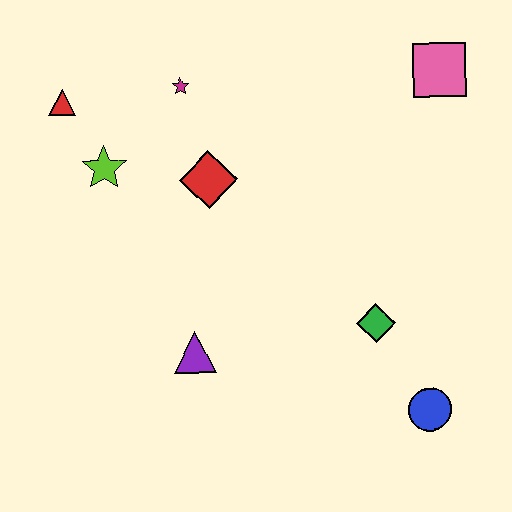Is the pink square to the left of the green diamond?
No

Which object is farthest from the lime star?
The blue circle is farthest from the lime star.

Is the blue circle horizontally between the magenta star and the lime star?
No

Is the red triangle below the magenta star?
Yes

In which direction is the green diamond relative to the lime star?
The green diamond is to the right of the lime star.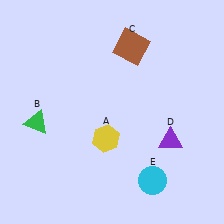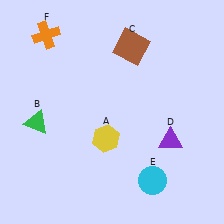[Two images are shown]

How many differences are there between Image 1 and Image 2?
There is 1 difference between the two images.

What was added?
An orange cross (F) was added in Image 2.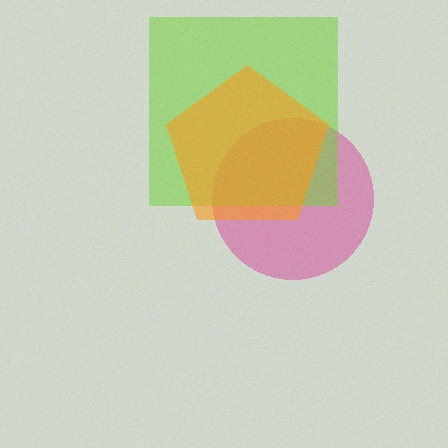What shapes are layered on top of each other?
The layered shapes are: a magenta circle, a lime square, an orange pentagon.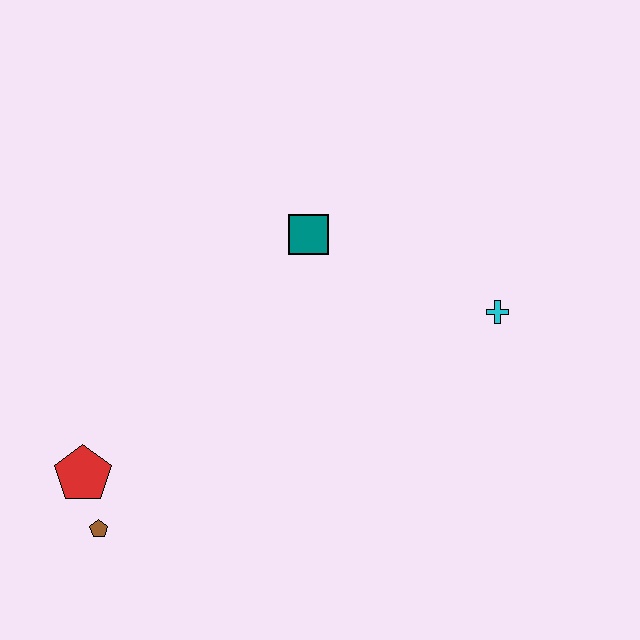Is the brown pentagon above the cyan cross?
No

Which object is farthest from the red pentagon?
The cyan cross is farthest from the red pentagon.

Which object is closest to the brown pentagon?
The red pentagon is closest to the brown pentagon.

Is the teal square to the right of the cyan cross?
No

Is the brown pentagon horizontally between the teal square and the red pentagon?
Yes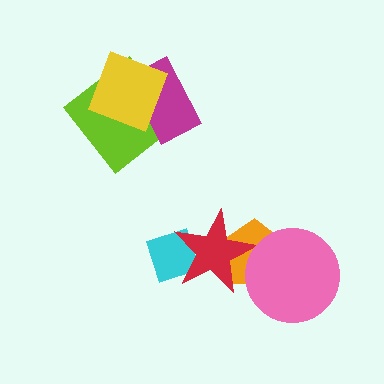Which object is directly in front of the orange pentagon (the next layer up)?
The red star is directly in front of the orange pentagon.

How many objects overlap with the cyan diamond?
1 object overlaps with the cyan diamond.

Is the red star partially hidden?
Yes, it is partially covered by another shape.